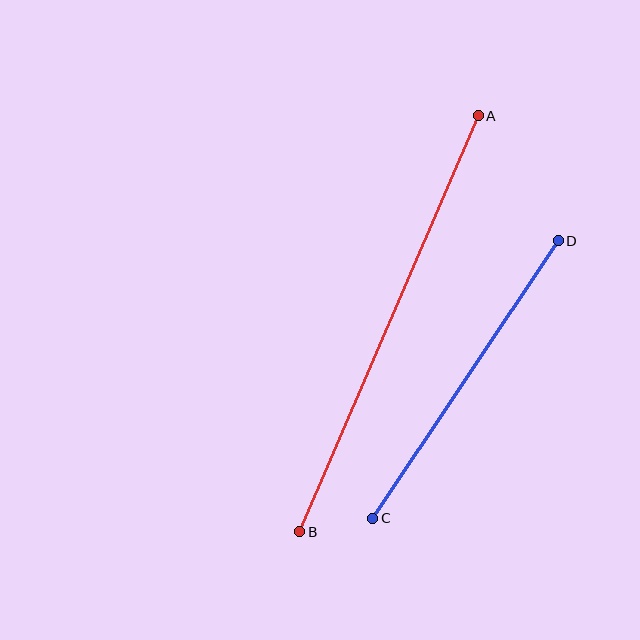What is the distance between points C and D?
The distance is approximately 334 pixels.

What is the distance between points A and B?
The distance is approximately 453 pixels.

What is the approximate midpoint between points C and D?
The midpoint is at approximately (465, 379) pixels.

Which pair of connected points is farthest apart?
Points A and B are farthest apart.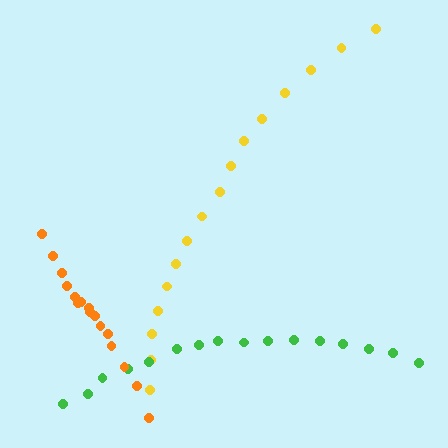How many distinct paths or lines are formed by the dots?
There are 3 distinct paths.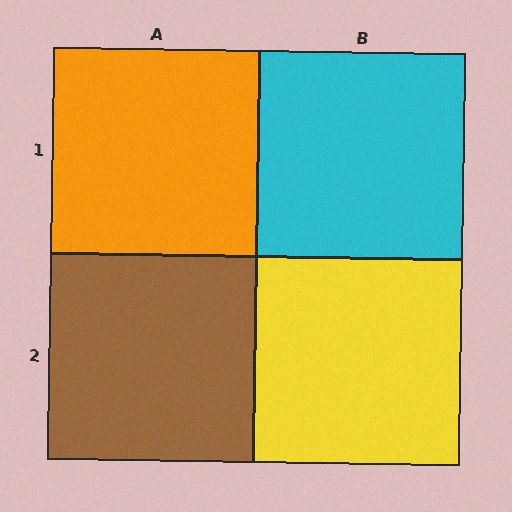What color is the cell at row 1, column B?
Cyan.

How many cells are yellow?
1 cell is yellow.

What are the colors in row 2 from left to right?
Brown, yellow.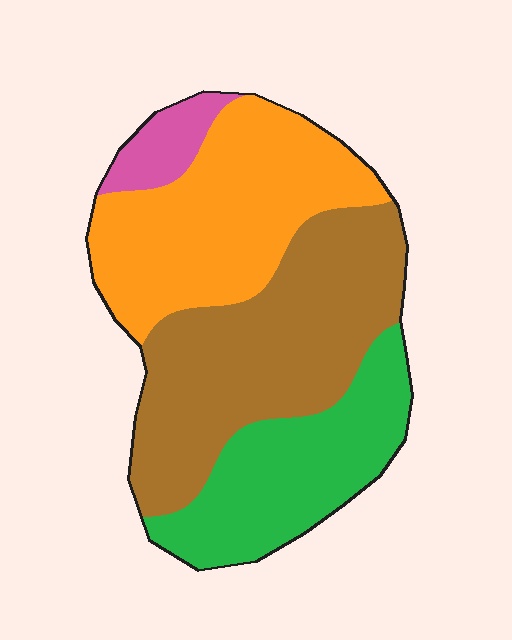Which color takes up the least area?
Pink, at roughly 5%.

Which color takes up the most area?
Brown, at roughly 40%.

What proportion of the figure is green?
Green takes up about one quarter (1/4) of the figure.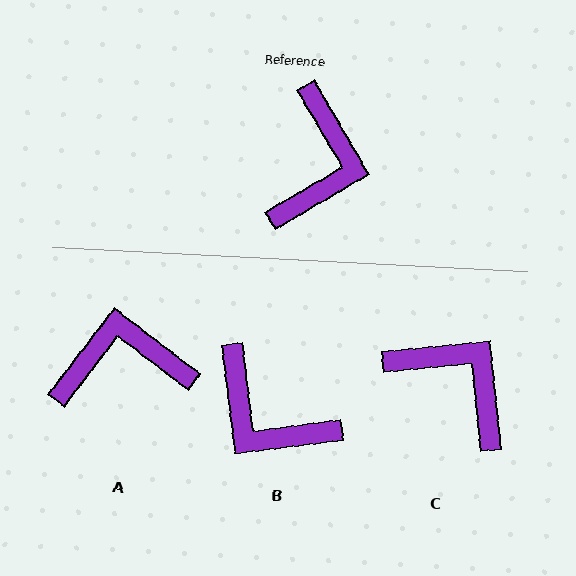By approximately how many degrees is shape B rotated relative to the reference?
Approximately 113 degrees clockwise.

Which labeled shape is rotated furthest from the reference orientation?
B, about 113 degrees away.